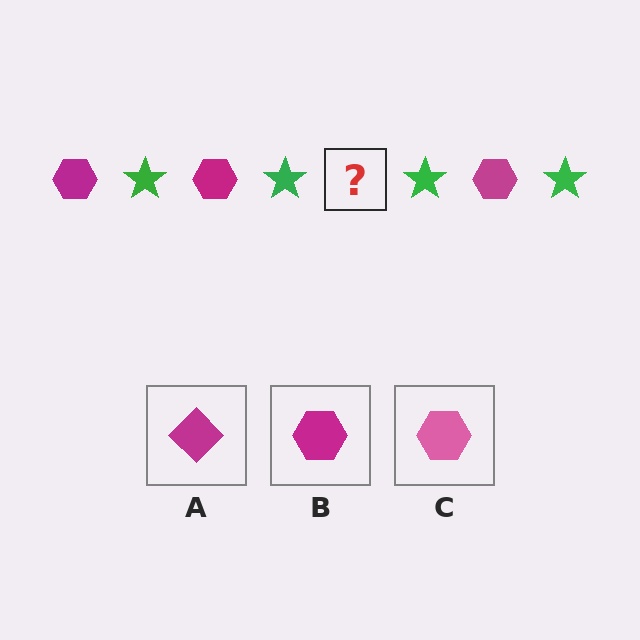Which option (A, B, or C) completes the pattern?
B.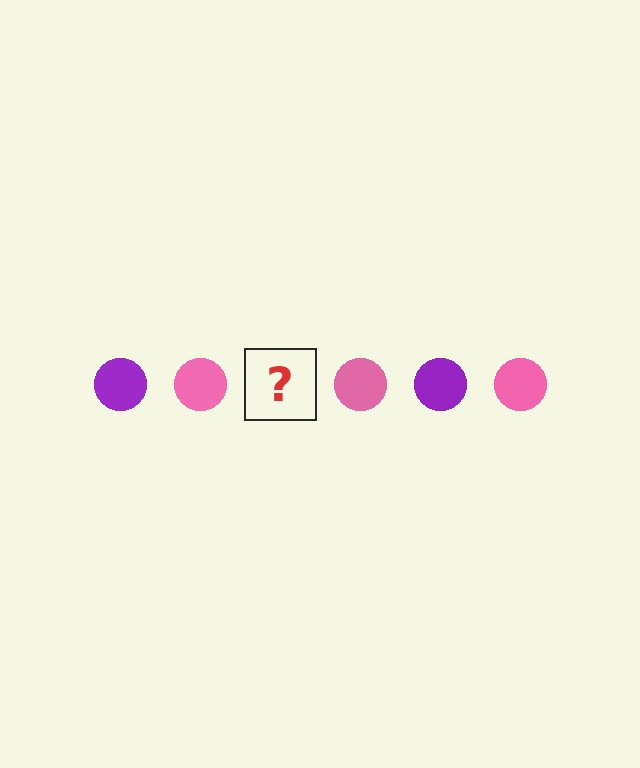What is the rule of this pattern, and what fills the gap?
The rule is that the pattern cycles through purple, pink circles. The gap should be filled with a purple circle.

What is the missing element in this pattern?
The missing element is a purple circle.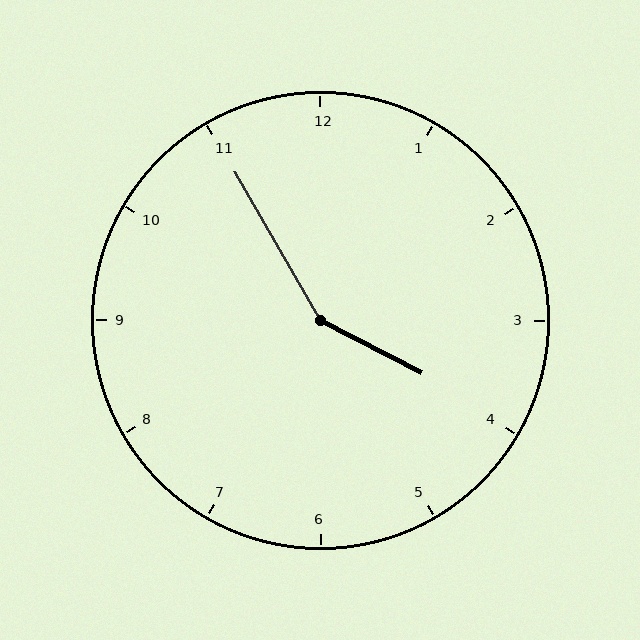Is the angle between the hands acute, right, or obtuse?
It is obtuse.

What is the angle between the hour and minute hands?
Approximately 148 degrees.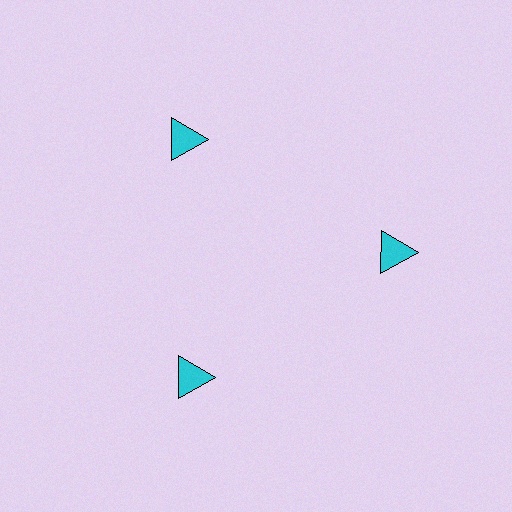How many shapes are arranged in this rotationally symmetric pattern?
There are 3 shapes, arranged in 3 groups of 1.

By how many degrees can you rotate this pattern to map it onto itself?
The pattern maps onto itself every 120 degrees of rotation.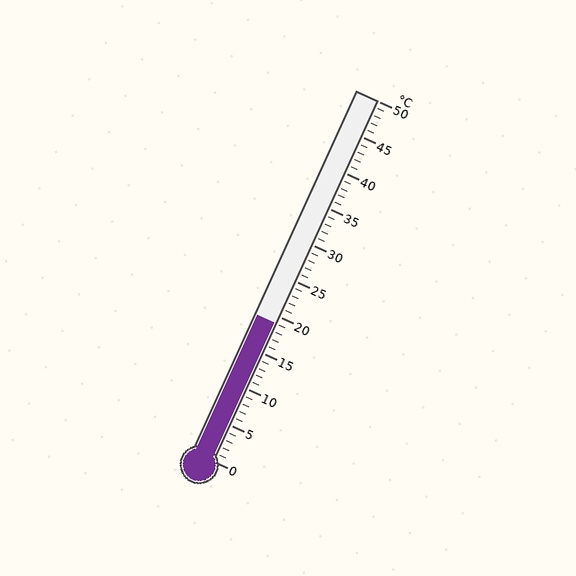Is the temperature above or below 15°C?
The temperature is above 15°C.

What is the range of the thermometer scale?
The thermometer scale ranges from 0°C to 50°C.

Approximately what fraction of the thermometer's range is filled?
The thermometer is filled to approximately 40% of its range.